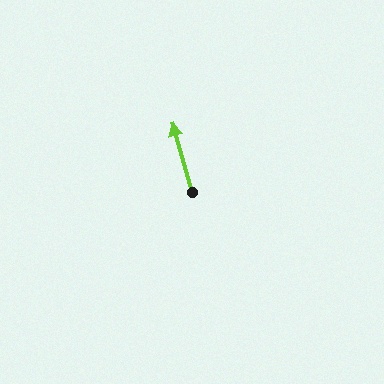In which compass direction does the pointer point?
North.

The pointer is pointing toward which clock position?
Roughly 11 o'clock.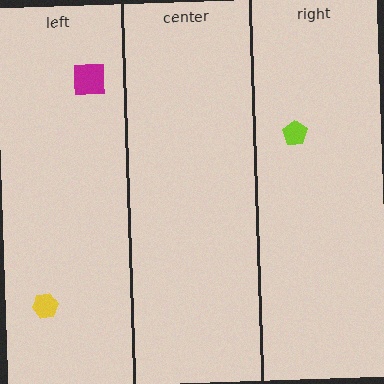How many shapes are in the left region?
2.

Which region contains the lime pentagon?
The right region.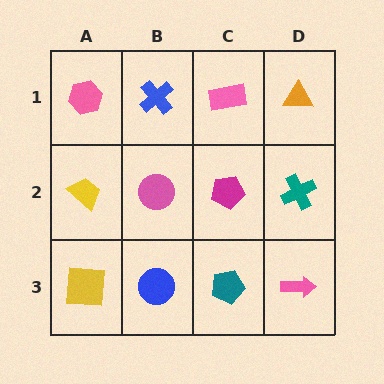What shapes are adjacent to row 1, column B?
A pink circle (row 2, column B), a pink hexagon (row 1, column A), a pink rectangle (row 1, column C).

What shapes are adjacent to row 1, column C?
A magenta pentagon (row 2, column C), a blue cross (row 1, column B), an orange triangle (row 1, column D).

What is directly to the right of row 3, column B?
A teal pentagon.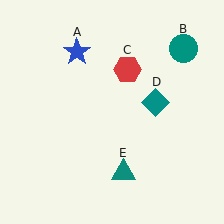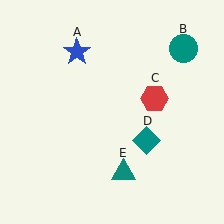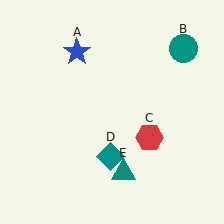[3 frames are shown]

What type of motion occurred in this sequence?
The red hexagon (object C), teal diamond (object D) rotated clockwise around the center of the scene.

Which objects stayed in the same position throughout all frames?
Blue star (object A) and teal circle (object B) and teal triangle (object E) remained stationary.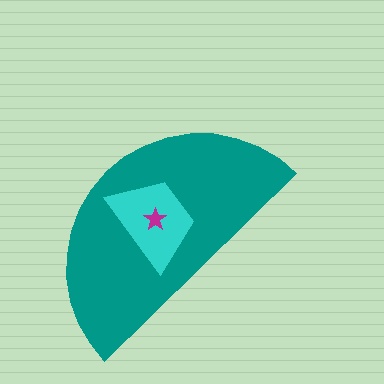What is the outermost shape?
The teal semicircle.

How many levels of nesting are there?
3.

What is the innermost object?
The magenta star.